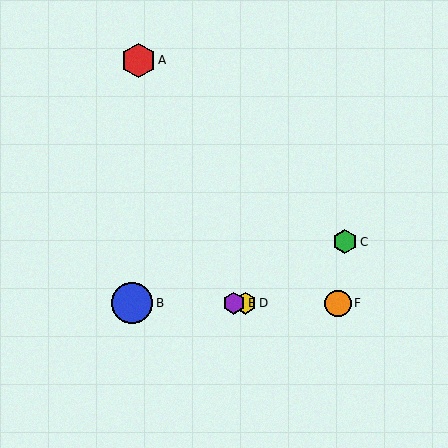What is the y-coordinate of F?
Object F is at y≈303.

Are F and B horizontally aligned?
Yes, both are at y≈303.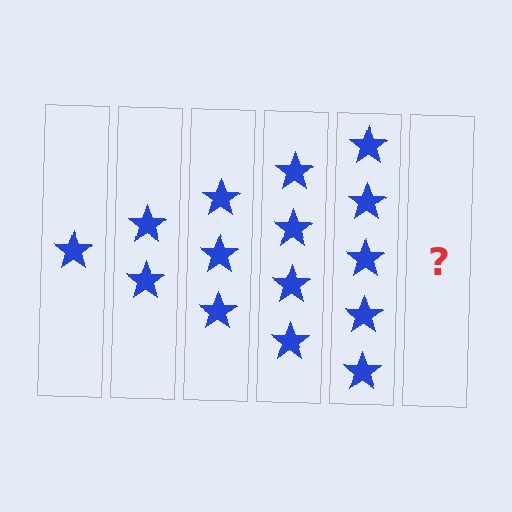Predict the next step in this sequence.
The next step is 6 stars.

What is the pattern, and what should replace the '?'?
The pattern is that each step adds one more star. The '?' should be 6 stars.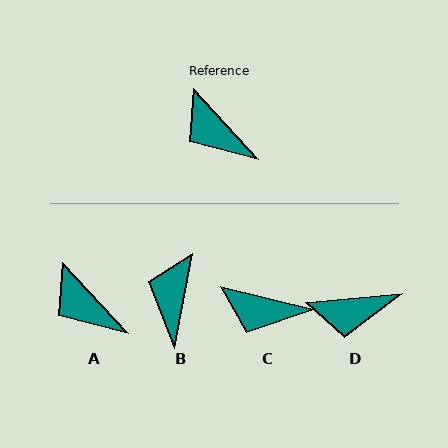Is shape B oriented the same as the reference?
No, it is off by about 54 degrees.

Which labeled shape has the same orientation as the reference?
A.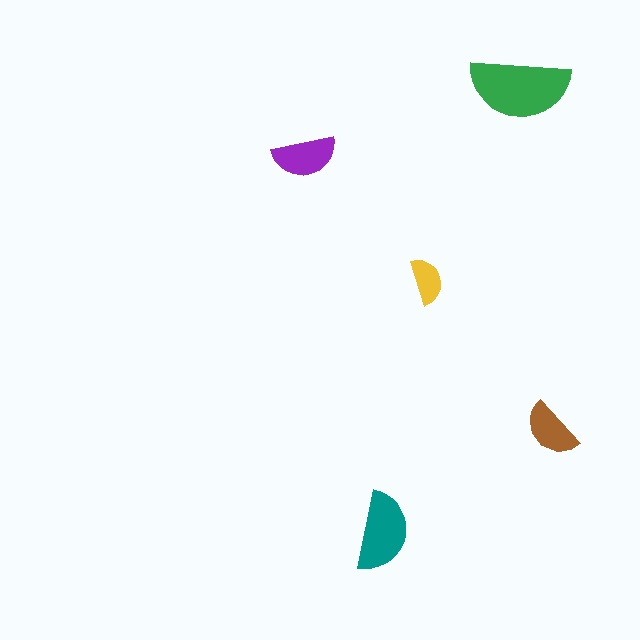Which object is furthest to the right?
The brown semicircle is rightmost.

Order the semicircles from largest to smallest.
the green one, the teal one, the purple one, the brown one, the yellow one.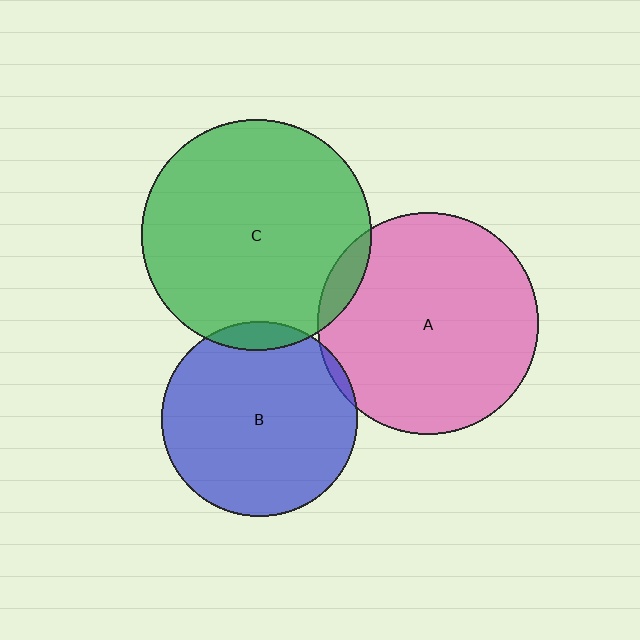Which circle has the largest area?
Circle C (green).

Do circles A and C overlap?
Yes.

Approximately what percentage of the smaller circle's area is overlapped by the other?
Approximately 5%.